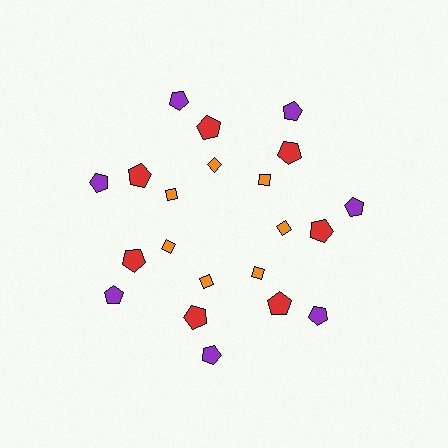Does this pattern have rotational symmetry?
Yes, this pattern has 7-fold rotational symmetry. It looks the same after rotating 51 degrees around the center.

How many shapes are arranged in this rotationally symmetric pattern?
There are 21 shapes, arranged in 7 groups of 3.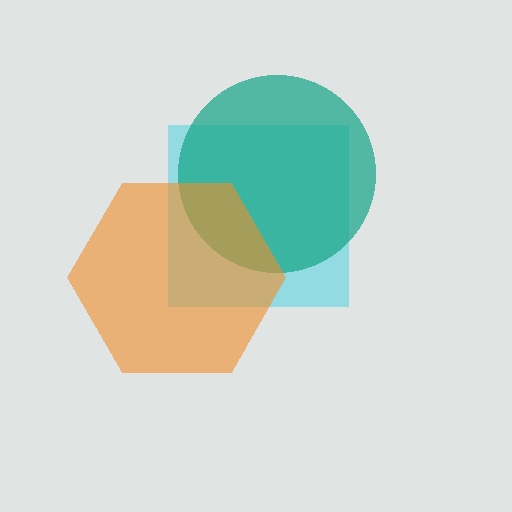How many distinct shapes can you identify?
There are 3 distinct shapes: a cyan square, a teal circle, an orange hexagon.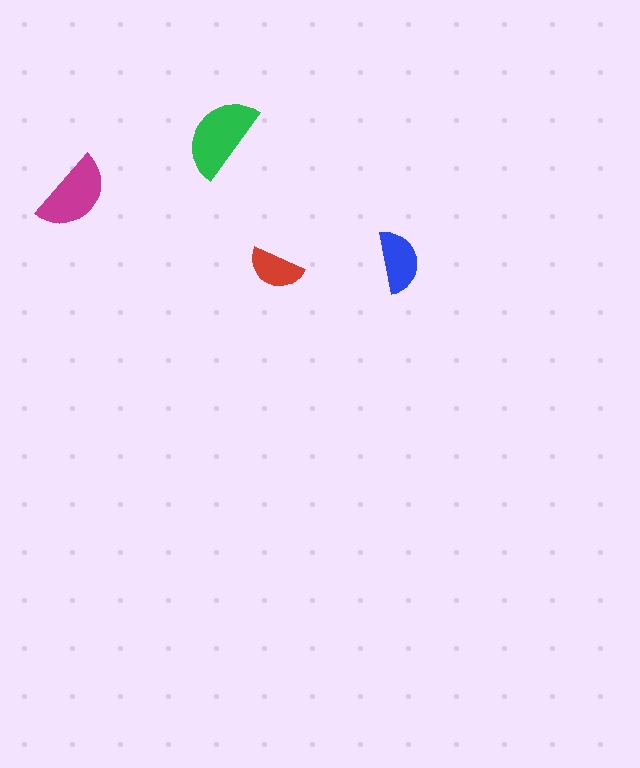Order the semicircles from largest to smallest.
the green one, the magenta one, the blue one, the red one.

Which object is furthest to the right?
The blue semicircle is rightmost.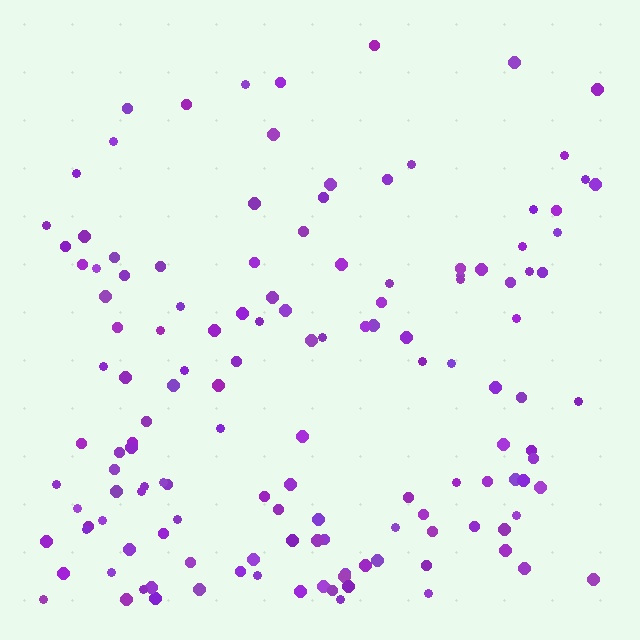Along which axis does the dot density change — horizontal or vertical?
Vertical.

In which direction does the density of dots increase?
From top to bottom, with the bottom side densest.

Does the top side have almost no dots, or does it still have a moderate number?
Still a moderate number, just noticeably fewer than the bottom.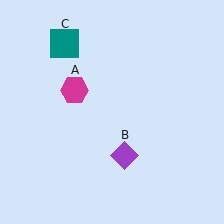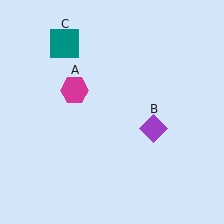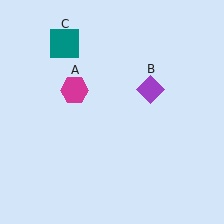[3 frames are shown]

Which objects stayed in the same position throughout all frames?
Magenta hexagon (object A) and teal square (object C) remained stationary.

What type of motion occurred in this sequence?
The purple diamond (object B) rotated counterclockwise around the center of the scene.